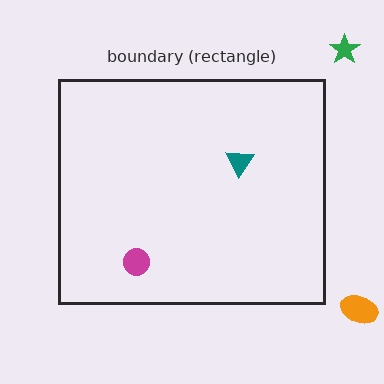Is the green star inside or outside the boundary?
Outside.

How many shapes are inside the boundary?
2 inside, 2 outside.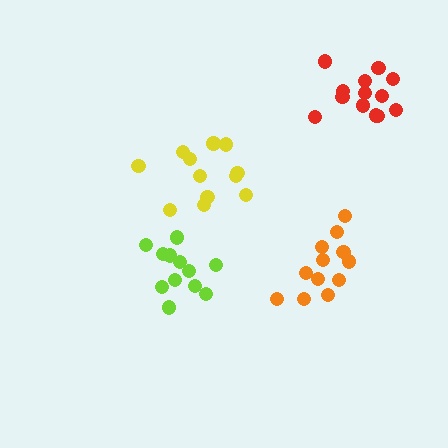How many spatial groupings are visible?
There are 4 spatial groupings.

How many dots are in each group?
Group 1: 14 dots, Group 2: 13 dots, Group 3: 12 dots, Group 4: 12 dots (51 total).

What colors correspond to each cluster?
The clusters are colored: red, orange, yellow, lime.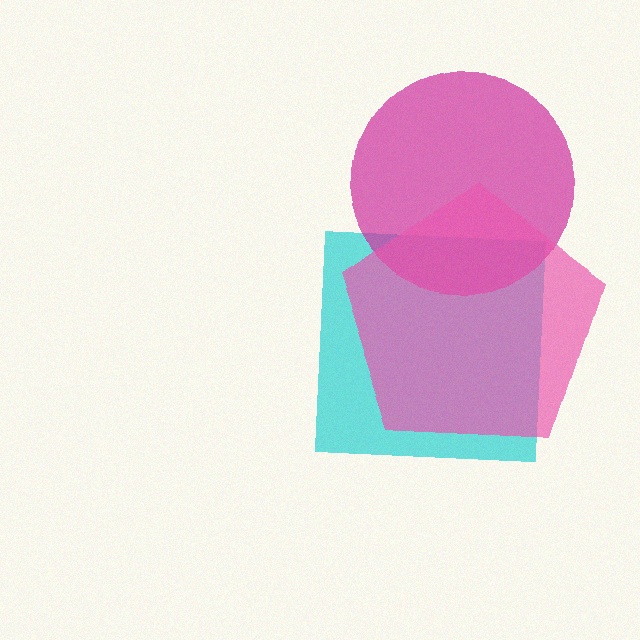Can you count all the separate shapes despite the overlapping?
Yes, there are 3 separate shapes.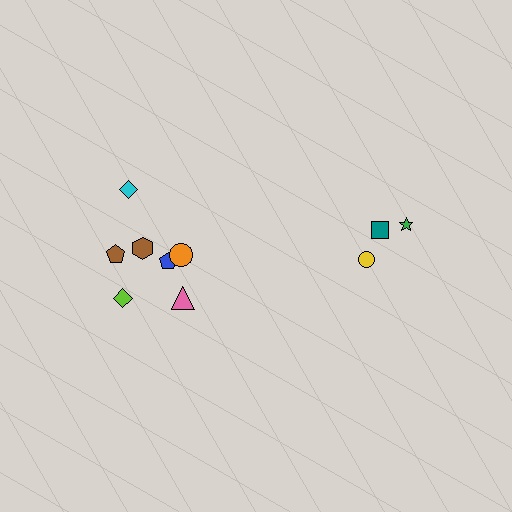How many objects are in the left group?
There are 8 objects.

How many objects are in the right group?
There are 3 objects.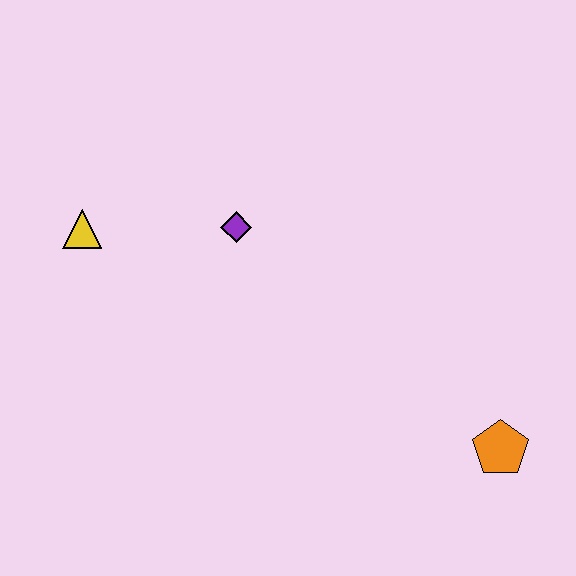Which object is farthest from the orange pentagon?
The yellow triangle is farthest from the orange pentagon.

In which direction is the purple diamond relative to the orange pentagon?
The purple diamond is to the left of the orange pentagon.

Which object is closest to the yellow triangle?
The purple diamond is closest to the yellow triangle.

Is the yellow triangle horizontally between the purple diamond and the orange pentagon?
No